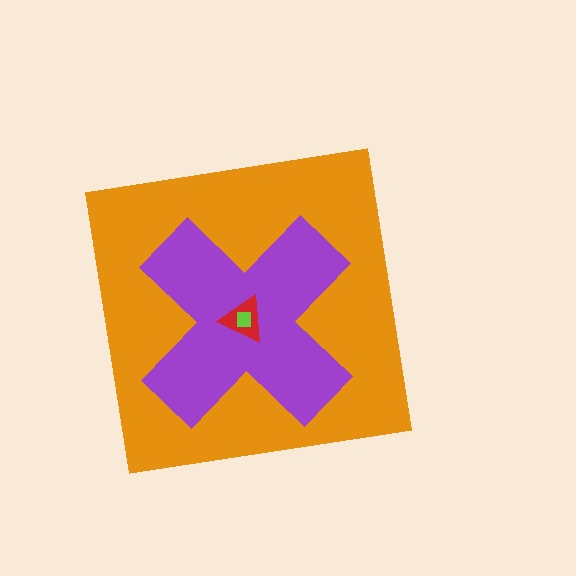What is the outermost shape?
The orange square.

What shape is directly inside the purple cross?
The red triangle.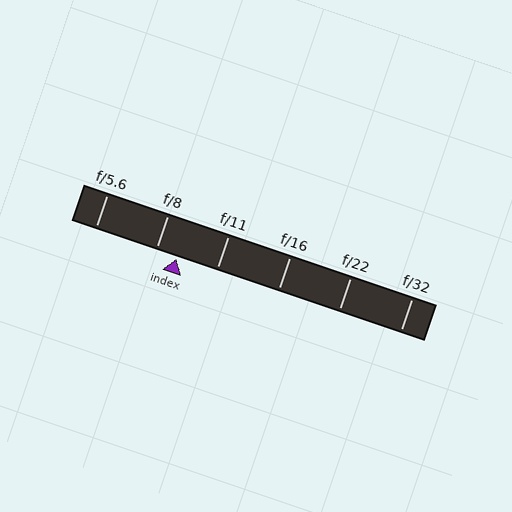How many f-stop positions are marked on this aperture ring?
There are 6 f-stop positions marked.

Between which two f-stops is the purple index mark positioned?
The index mark is between f/8 and f/11.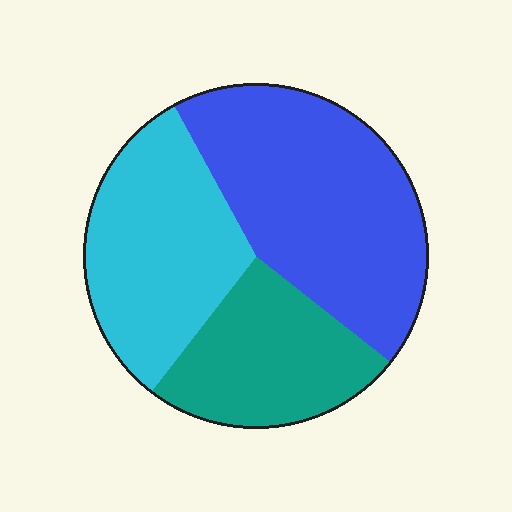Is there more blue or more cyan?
Blue.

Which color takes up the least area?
Teal, at roughly 25%.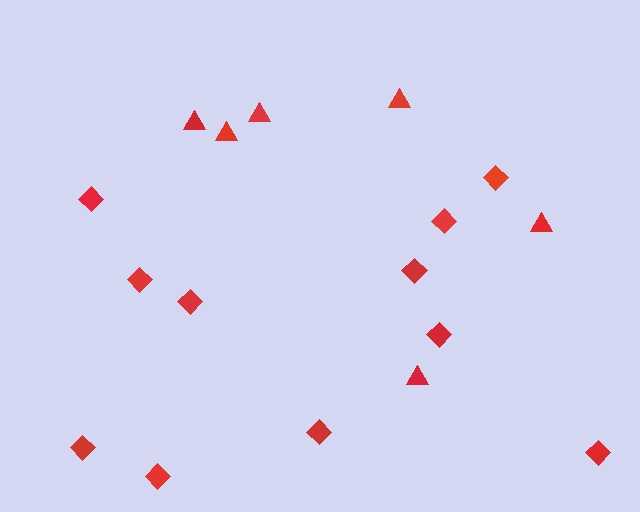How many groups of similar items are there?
There are 2 groups: one group of triangles (6) and one group of diamonds (11).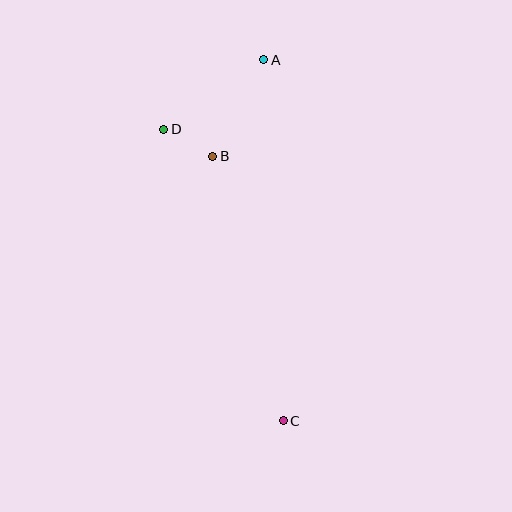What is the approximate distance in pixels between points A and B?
The distance between A and B is approximately 109 pixels.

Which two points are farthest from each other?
Points A and C are farthest from each other.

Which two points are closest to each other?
Points B and D are closest to each other.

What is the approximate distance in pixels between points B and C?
The distance between B and C is approximately 274 pixels.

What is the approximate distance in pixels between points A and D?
The distance between A and D is approximately 122 pixels.